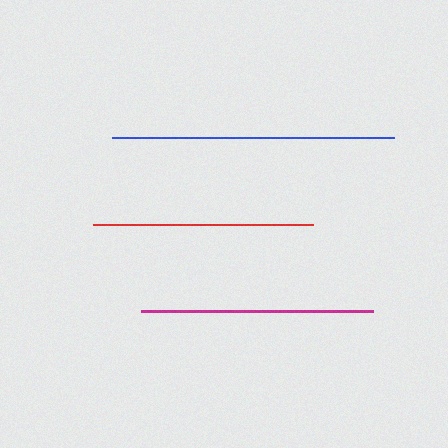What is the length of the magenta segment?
The magenta segment is approximately 232 pixels long.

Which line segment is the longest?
The blue line is the longest at approximately 282 pixels.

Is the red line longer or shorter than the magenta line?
The magenta line is longer than the red line.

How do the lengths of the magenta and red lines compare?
The magenta and red lines are approximately the same length.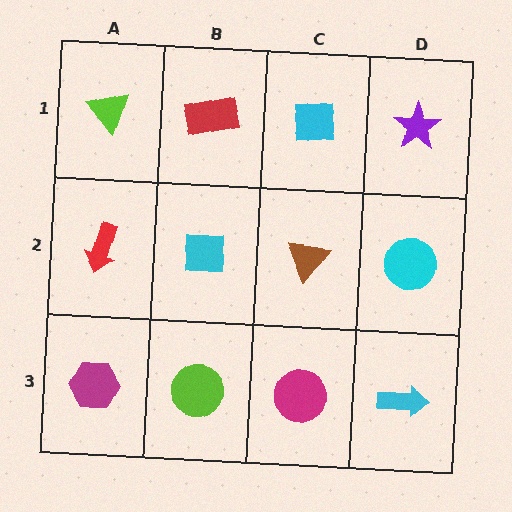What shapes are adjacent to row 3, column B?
A cyan square (row 2, column B), a magenta hexagon (row 3, column A), a magenta circle (row 3, column C).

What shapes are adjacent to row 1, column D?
A cyan circle (row 2, column D), a cyan square (row 1, column C).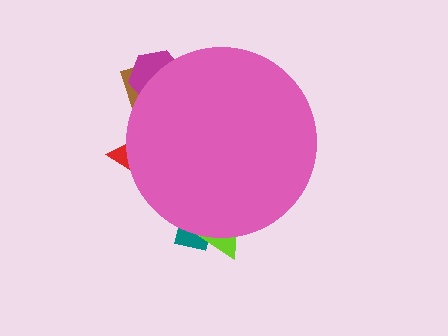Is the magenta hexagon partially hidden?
Yes, the magenta hexagon is partially hidden behind the pink circle.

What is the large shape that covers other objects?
A pink circle.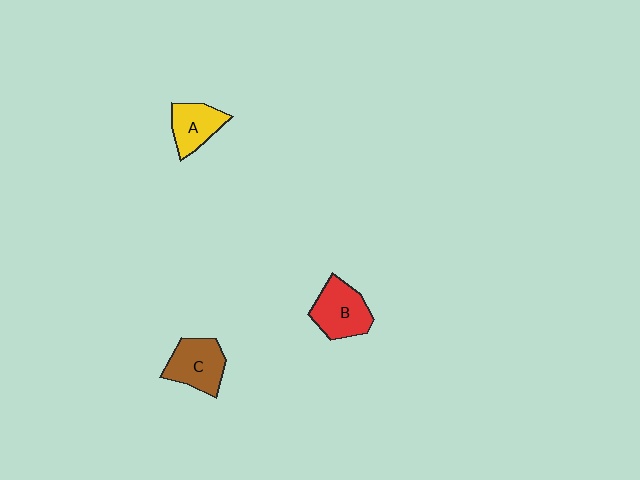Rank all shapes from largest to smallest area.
From largest to smallest: B (red), C (brown), A (yellow).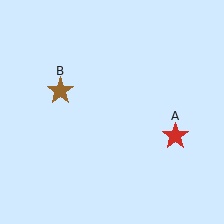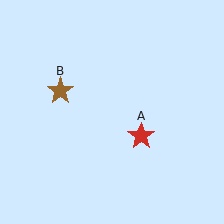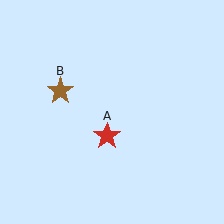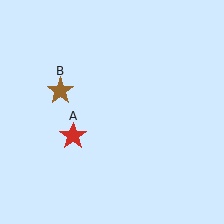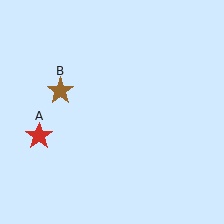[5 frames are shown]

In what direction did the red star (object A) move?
The red star (object A) moved left.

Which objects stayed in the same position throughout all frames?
Brown star (object B) remained stationary.